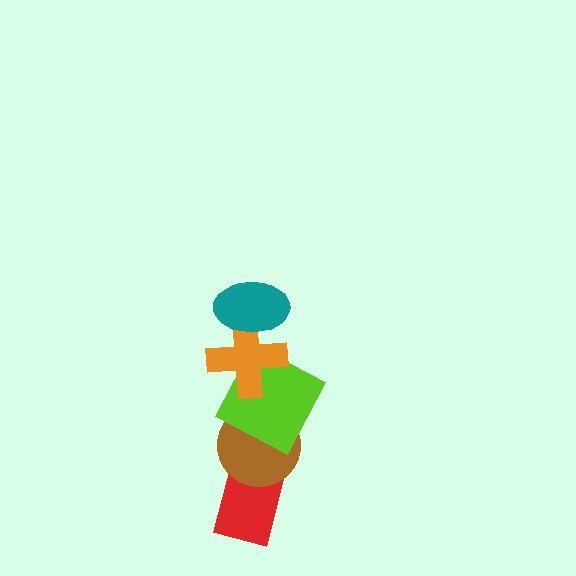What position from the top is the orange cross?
The orange cross is 2nd from the top.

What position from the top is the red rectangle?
The red rectangle is 5th from the top.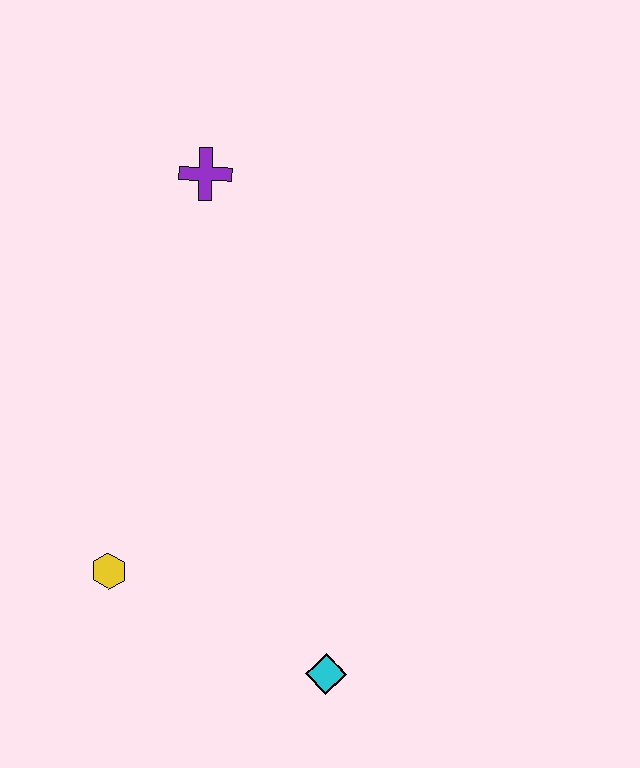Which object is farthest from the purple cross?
The cyan diamond is farthest from the purple cross.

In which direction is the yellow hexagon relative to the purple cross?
The yellow hexagon is below the purple cross.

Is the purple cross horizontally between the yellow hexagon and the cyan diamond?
Yes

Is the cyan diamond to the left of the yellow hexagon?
No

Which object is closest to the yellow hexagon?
The cyan diamond is closest to the yellow hexagon.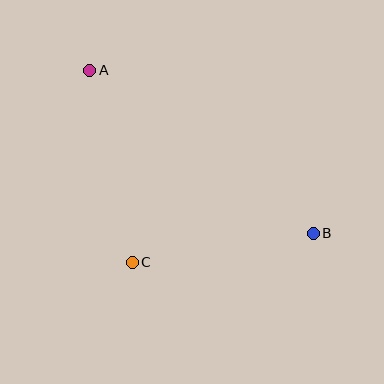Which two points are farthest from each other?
Points A and B are farthest from each other.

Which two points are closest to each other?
Points B and C are closest to each other.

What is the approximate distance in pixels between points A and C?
The distance between A and C is approximately 196 pixels.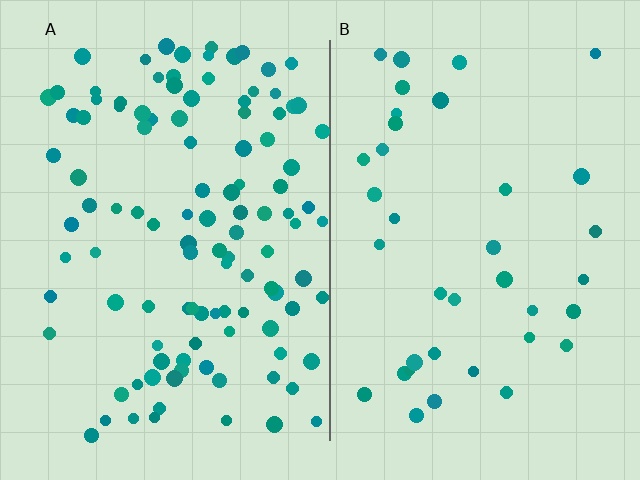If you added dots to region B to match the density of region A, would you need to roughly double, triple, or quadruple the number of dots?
Approximately triple.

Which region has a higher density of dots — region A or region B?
A (the left).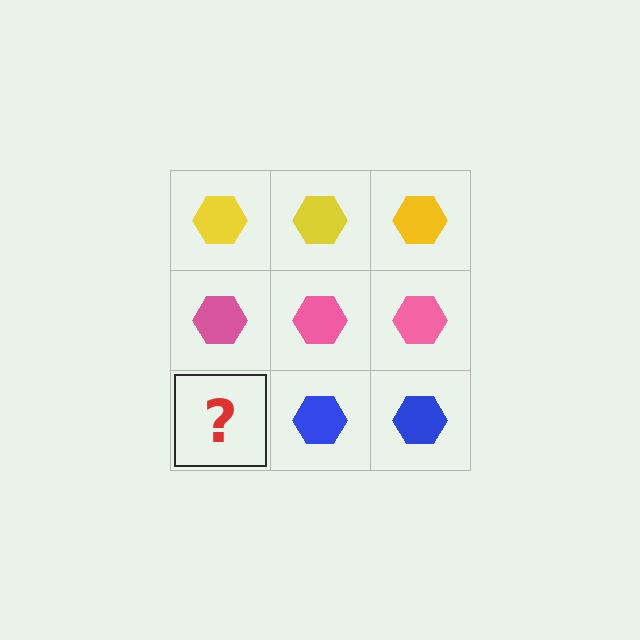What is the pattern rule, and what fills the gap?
The rule is that each row has a consistent color. The gap should be filled with a blue hexagon.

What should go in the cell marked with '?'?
The missing cell should contain a blue hexagon.